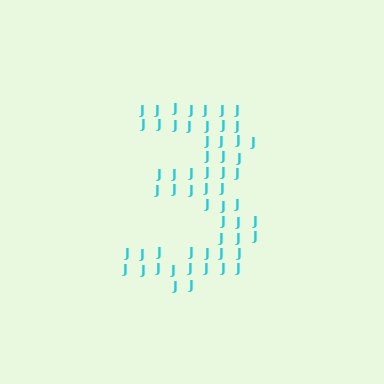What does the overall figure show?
The overall figure shows the digit 3.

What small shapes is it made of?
It is made of small letter J's.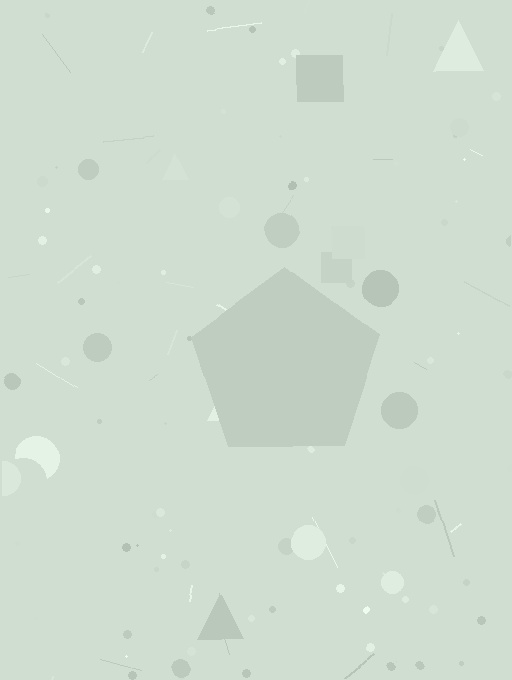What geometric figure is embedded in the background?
A pentagon is embedded in the background.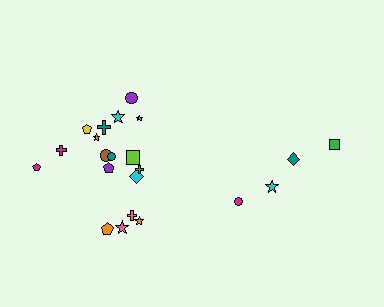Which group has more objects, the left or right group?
The left group.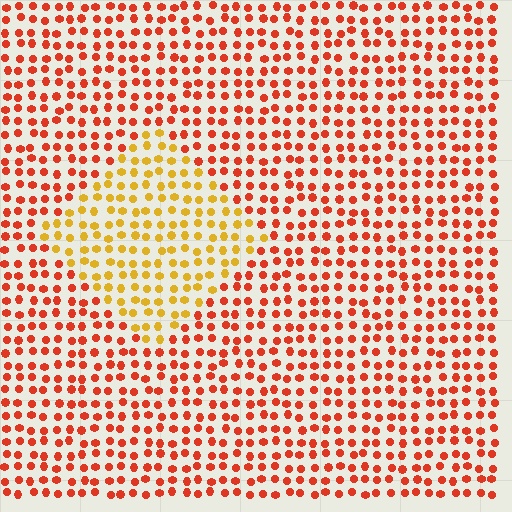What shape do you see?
I see a diamond.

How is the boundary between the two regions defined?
The boundary is defined purely by a slight shift in hue (about 39 degrees). Spacing, size, and orientation are identical on both sides.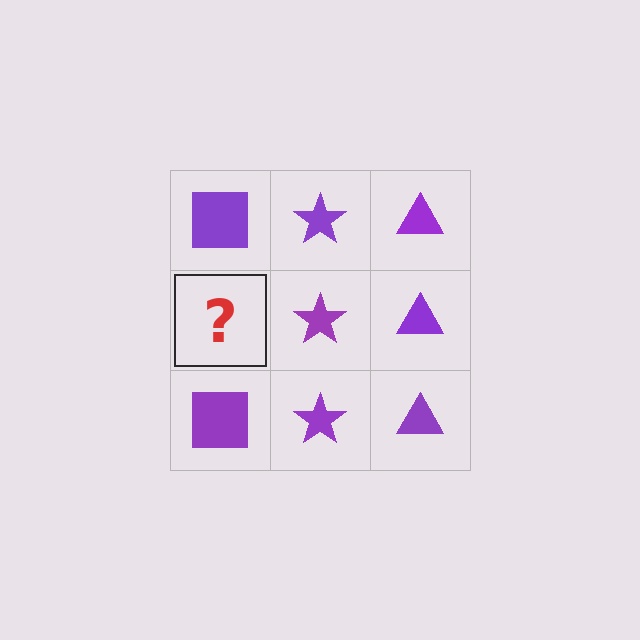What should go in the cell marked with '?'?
The missing cell should contain a purple square.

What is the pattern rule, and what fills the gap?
The rule is that each column has a consistent shape. The gap should be filled with a purple square.